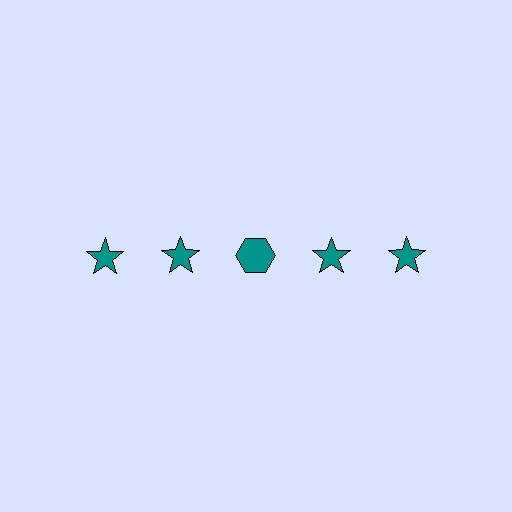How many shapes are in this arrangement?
There are 5 shapes arranged in a grid pattern.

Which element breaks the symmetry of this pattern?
The teal hexagon in the top row, center column breaks the symmetry. All other shapes are teal stars.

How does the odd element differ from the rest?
It has a different shape: hexagon instead of star.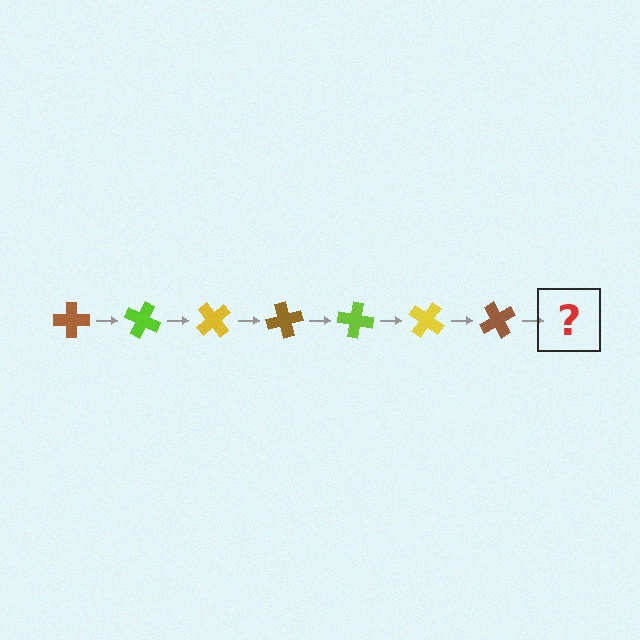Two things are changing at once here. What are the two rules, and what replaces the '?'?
The two rules are that it rotates 25 degrees each step and the color cycles through brown, lime, and yellow. The '?' should be a lime cross, rotated 175 degrees from the start.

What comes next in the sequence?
The next element should be a lime cross, rotated 175 degrees from the start.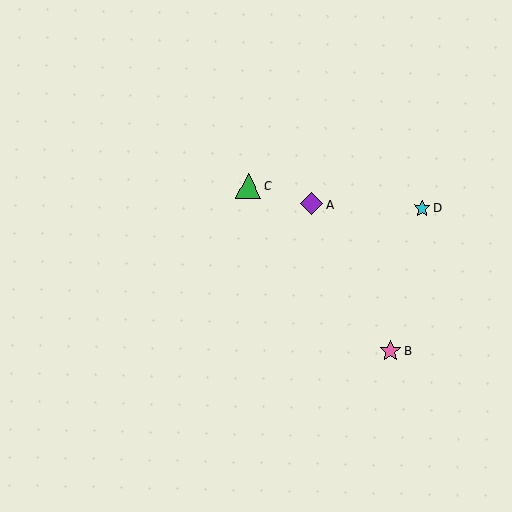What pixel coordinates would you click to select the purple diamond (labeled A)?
Click at (312, 204) to select the purple diamond A.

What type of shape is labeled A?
Shape A is a purple diamond.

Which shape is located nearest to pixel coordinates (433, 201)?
The cyan star (labeled D) at (422, 208) is nearest to that location.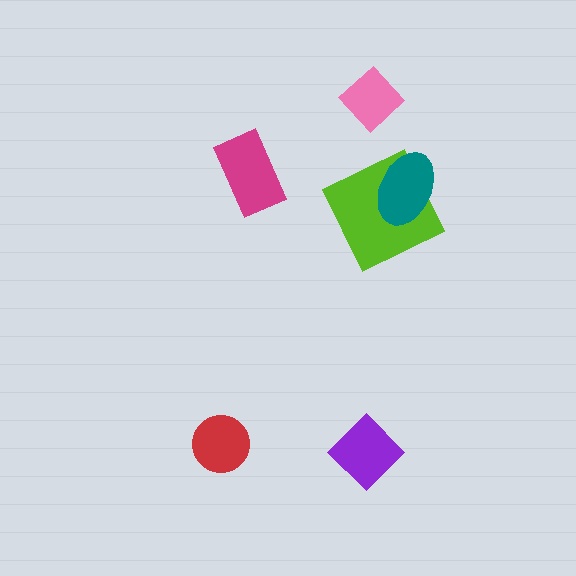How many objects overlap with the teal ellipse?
1 object overlaps with the teal ellipse.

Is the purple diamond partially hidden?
No, no other shape covers it.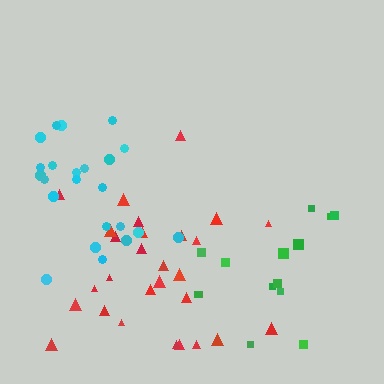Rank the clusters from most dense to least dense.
red, cyan, green.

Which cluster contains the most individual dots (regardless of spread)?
Red (28).